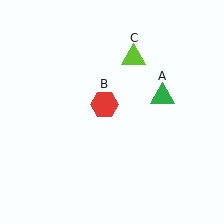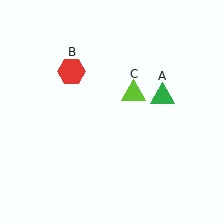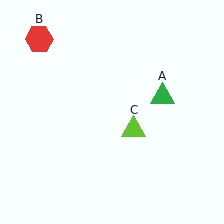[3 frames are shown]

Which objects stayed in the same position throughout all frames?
Green triangle (object A) remained stationary.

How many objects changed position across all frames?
2 objects changed position: red hexagon (object B), lime triangle (object C).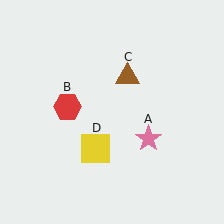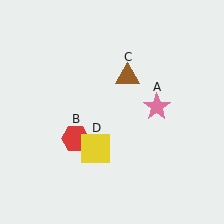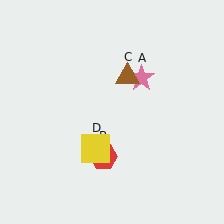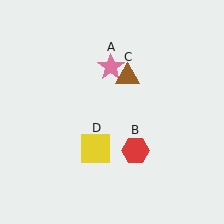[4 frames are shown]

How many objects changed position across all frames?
2 objects changed position: pink star (object A), red hexagon (object B).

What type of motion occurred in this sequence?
The pink star (object A), red hexagon (object B) rotated counterclockwise around the center of the scene.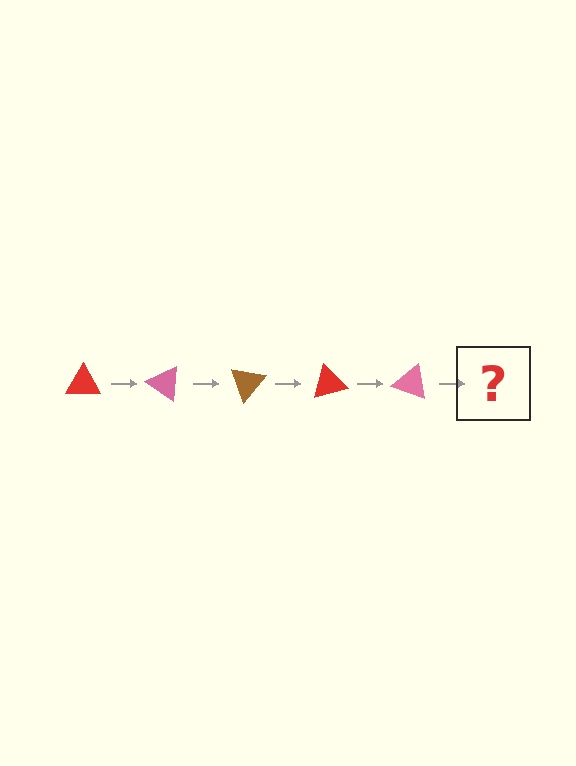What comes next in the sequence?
The next element should be a brown triangle, rotated 175 degrees from the start.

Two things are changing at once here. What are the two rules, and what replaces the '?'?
The two rules are that it rotates 35 degrees each step and the color cycles through red, pink, and brown. The '?' should be a brown triangle, rotated 175 degrees from the start.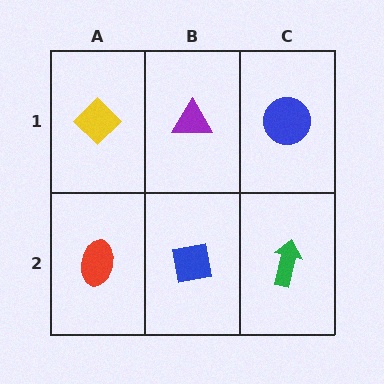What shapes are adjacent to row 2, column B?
A purple triangle (row 1, column B), a red ellipse (row 2, column A), a green arrow (row 2, column C).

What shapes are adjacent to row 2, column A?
A yellow diamond (row 1, column A), a blue square (row 2, column B).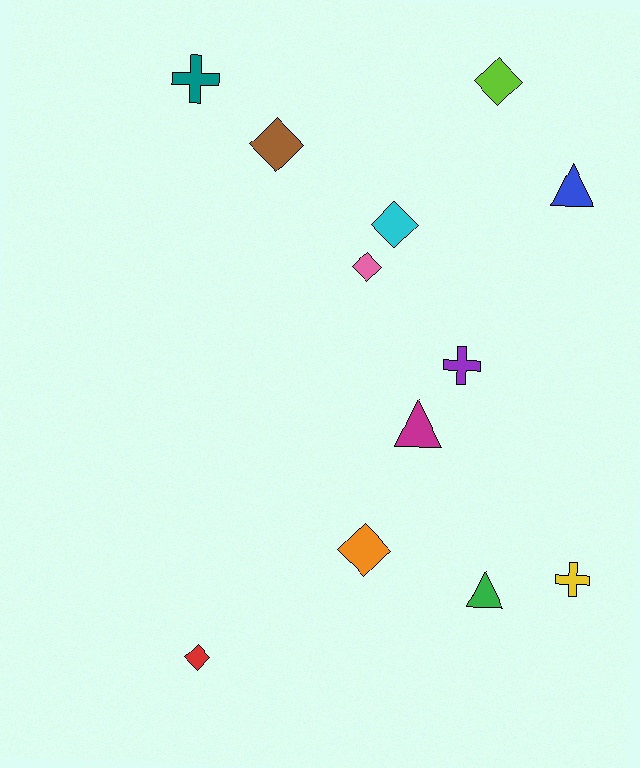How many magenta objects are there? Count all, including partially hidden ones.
There is 1 magenta object.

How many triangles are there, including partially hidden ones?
There are 3 triangles.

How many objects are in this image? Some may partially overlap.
There are 12 objects.